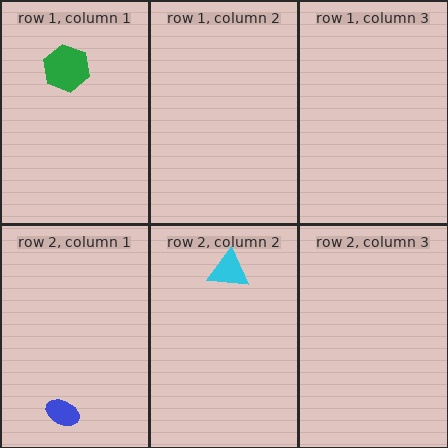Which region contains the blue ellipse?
The row 2, column 1 region.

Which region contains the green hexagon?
The row 1, column 1 region.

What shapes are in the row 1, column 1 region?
The green hexagon.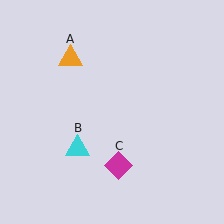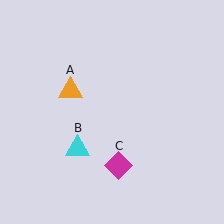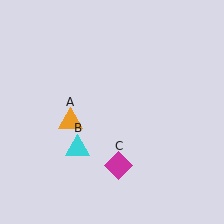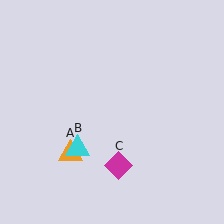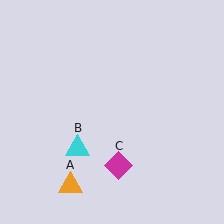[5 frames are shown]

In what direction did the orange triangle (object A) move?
The orange triangle (object A) moved down.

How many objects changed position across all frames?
1 object changed position: orange triangle (object A).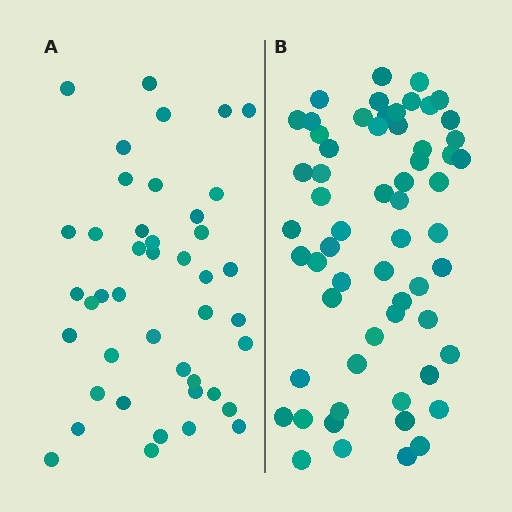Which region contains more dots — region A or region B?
Region B (the right region) has more dots.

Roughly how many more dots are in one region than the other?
Region B has approximately 15 more dots than region A.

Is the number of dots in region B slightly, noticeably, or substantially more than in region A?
Region B has noticeably more, but not dramatically so. The ratio is roughly 1.4 to 1.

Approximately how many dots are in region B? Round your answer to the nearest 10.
About 60 dots.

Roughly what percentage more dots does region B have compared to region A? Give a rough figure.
About 40% more.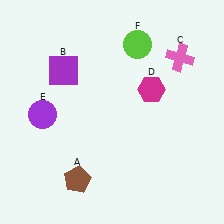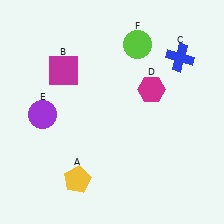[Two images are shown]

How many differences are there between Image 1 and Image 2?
There are 3 differences between the two images.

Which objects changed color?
A changed from brown to yellow. B changed from purple to magenta. C changed from pink to blue.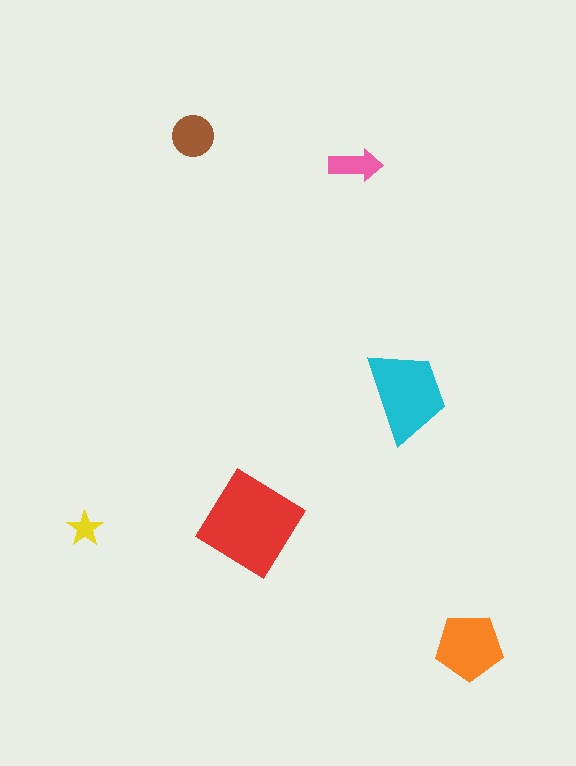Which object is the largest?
The red diamond.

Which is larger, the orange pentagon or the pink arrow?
The orange pentagon.